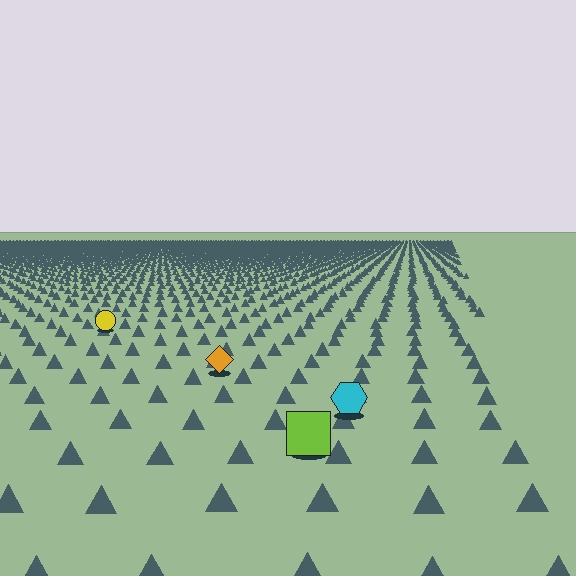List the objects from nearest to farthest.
From nearest to farthest: the lime square, the cyan hexagon, the orange diamond, the yellow circle.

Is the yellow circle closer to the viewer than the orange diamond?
No. The orange diamond is closer — you can tell from the texture gradient: the ground texture is coarser near it.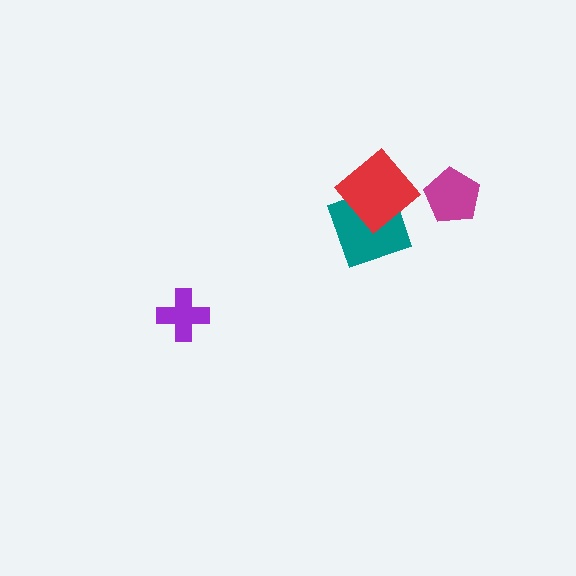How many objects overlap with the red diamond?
1 object overlaps with the red diamond.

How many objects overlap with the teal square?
1 object overlaps with the teal square.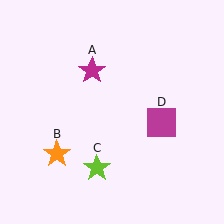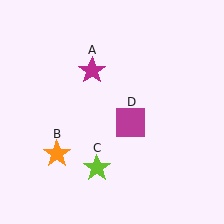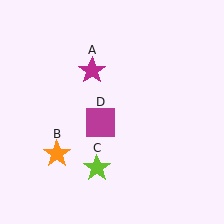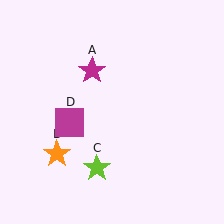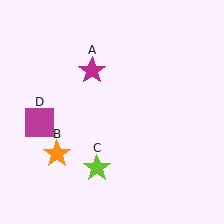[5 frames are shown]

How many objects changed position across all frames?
1 object changed position: magenta square (object D).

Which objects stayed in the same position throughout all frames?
Magenta star (object A) and orange star (object B) and lime star (object C) remained stationary.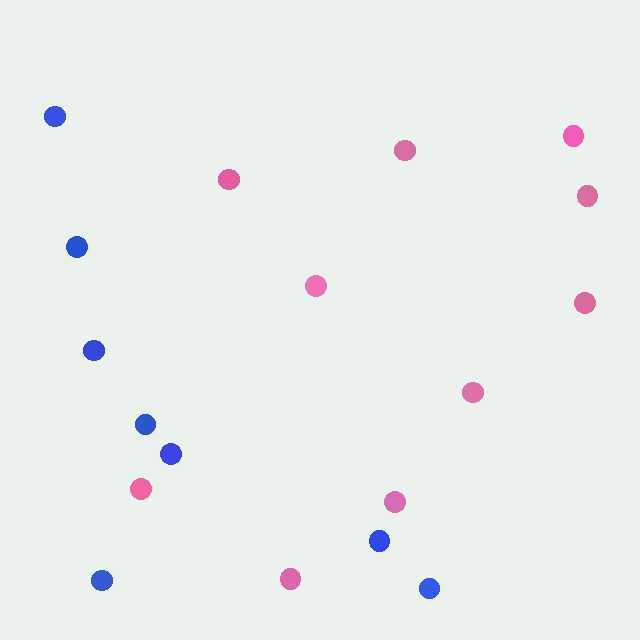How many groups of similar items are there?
There are 2 groups: one group of blue circles (8) and one group of pink circles (10).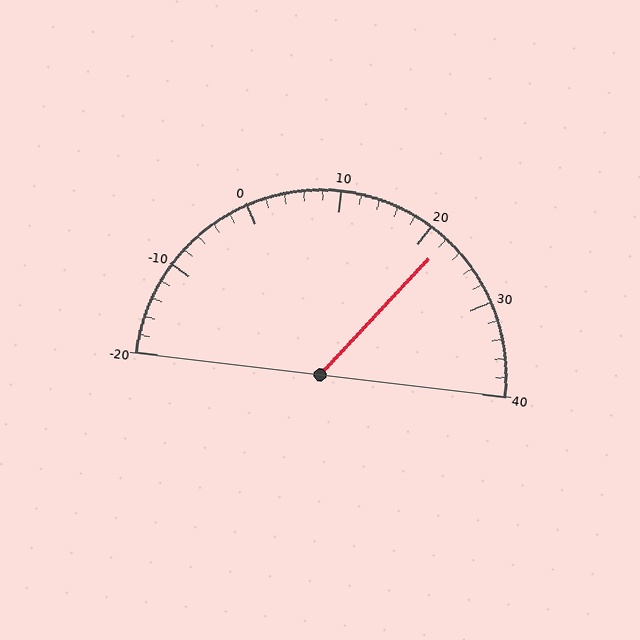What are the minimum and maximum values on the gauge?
The gauge ranges from -20 to 40.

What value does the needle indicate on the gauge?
The needle indicates approximately 22.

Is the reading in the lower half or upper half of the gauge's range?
The reading is in the upper half of the range (-20 to 40).